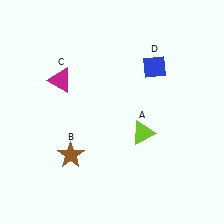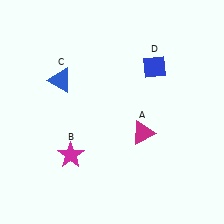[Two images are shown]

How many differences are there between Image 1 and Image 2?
There are 3 differences between the two images.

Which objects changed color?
A changed from lime to magenta. B changed from brown to magenta. C changed from magenta to blue.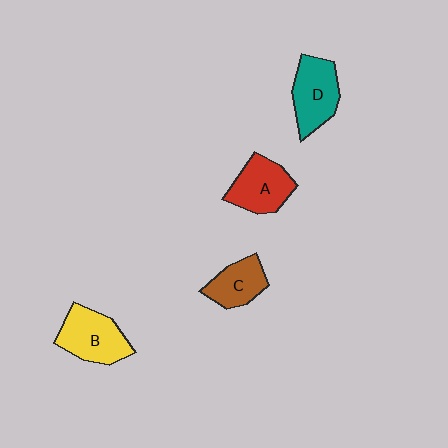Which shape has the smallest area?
Shape C (brown).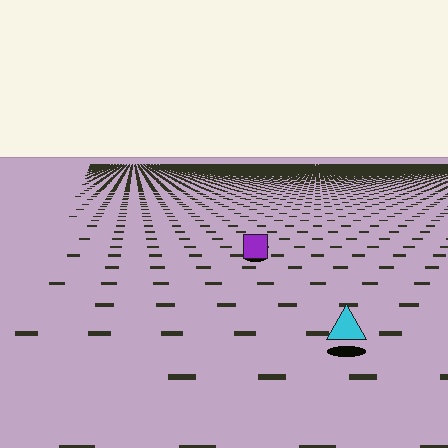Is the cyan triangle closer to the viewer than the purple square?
Yes. The cyan triangle is closer — you can tell from the texture gradient: the ground texture is coarser near it.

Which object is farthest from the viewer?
The purple square is farthest from the viewer. It appears smaller and the ground texture around it is denser.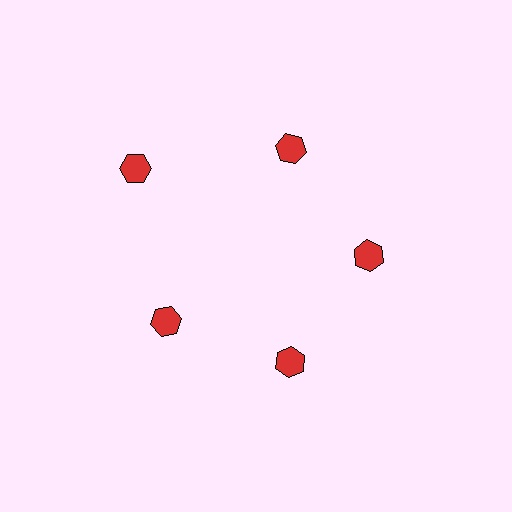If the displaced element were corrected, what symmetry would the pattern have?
It would have 5-fold rotational symmetry — the pattern would map onto itself every 72 degrees.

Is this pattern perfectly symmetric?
No. The 5 red hexagons are arranged in a ring, but one element near the 10 o'clock position is pushed outward from the center, breaking the 5-fold rotational symmetry.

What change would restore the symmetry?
The symmetry would be restored by moving it inward, back onto the ring so that all 5 hexagons sit at equal angles and equal distance from the center.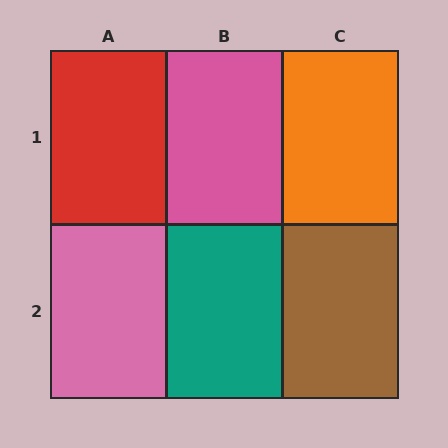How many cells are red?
1 cell is red.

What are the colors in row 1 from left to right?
Red, pink, orange.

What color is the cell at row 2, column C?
Brown.